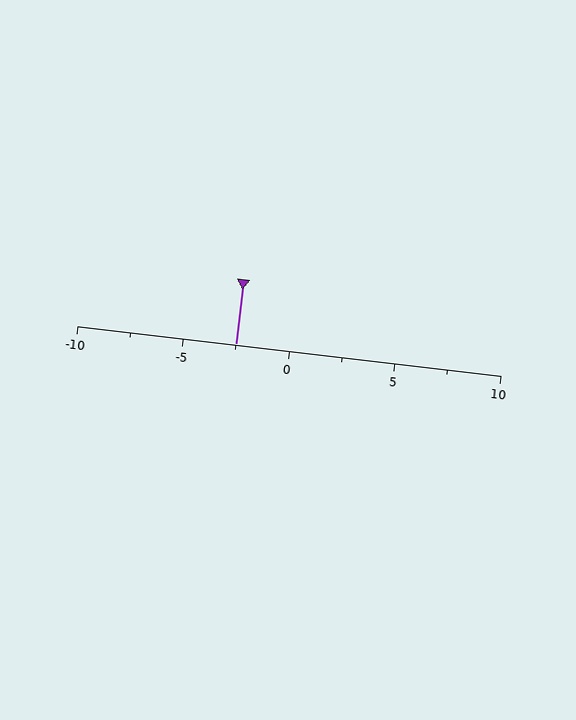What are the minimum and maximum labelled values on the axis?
The axis runs from -10 to 10.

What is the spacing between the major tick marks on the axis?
The major ticks are spaced 5 apart.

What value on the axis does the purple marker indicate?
The marker indicates approximately -2.5.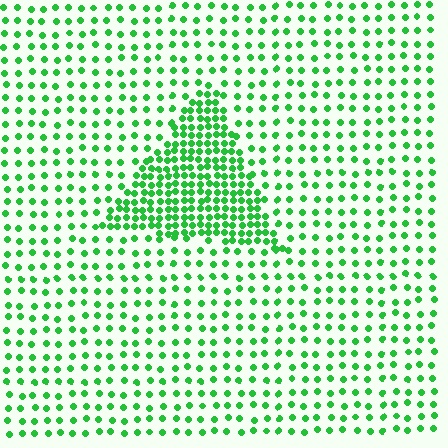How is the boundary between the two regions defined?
The boundary is defined by a change in element density (approximately 2.5x ratio). All elements are the same color, size, and shape.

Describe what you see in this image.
The image contains small green elements arranged at two different densities. A triangle-shaped region is visible where the elements are more densely packed than the surrounding area.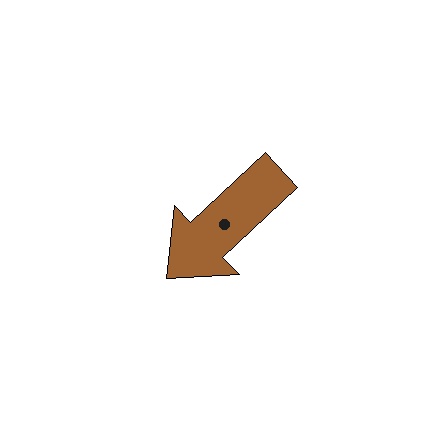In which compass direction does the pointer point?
Southwest.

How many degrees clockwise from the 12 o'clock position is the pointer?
Approximately 227 degrees.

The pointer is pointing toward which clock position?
Roughly 8 o'clock.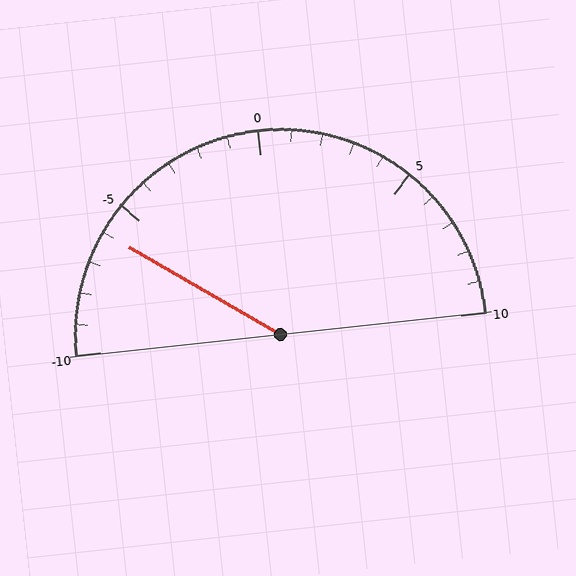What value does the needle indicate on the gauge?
The needle indicates approximately -6.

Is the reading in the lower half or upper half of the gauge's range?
The reading is in the lower half of the range (-10 to 10).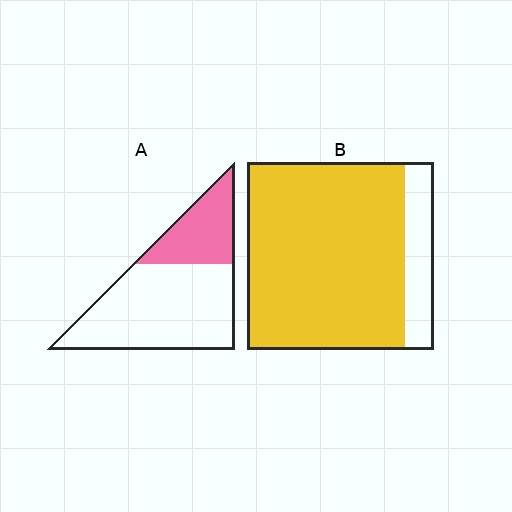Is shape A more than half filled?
No.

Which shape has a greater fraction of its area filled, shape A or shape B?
Shape B.